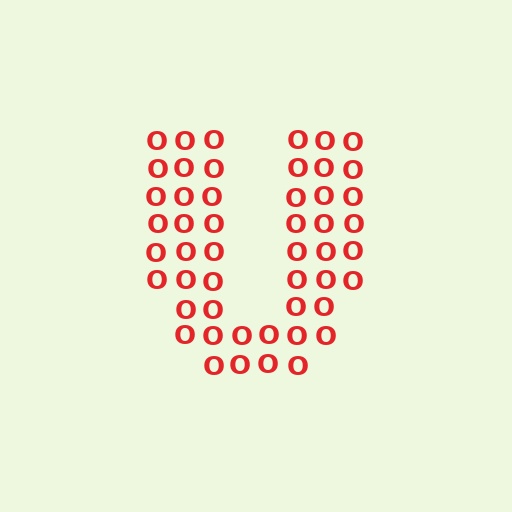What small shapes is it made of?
It is made of small letter O's.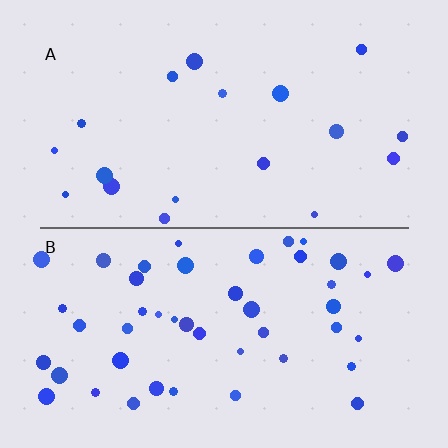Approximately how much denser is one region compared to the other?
Approximately 2.5× — region B over region A.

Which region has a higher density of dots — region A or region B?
B (the bottom).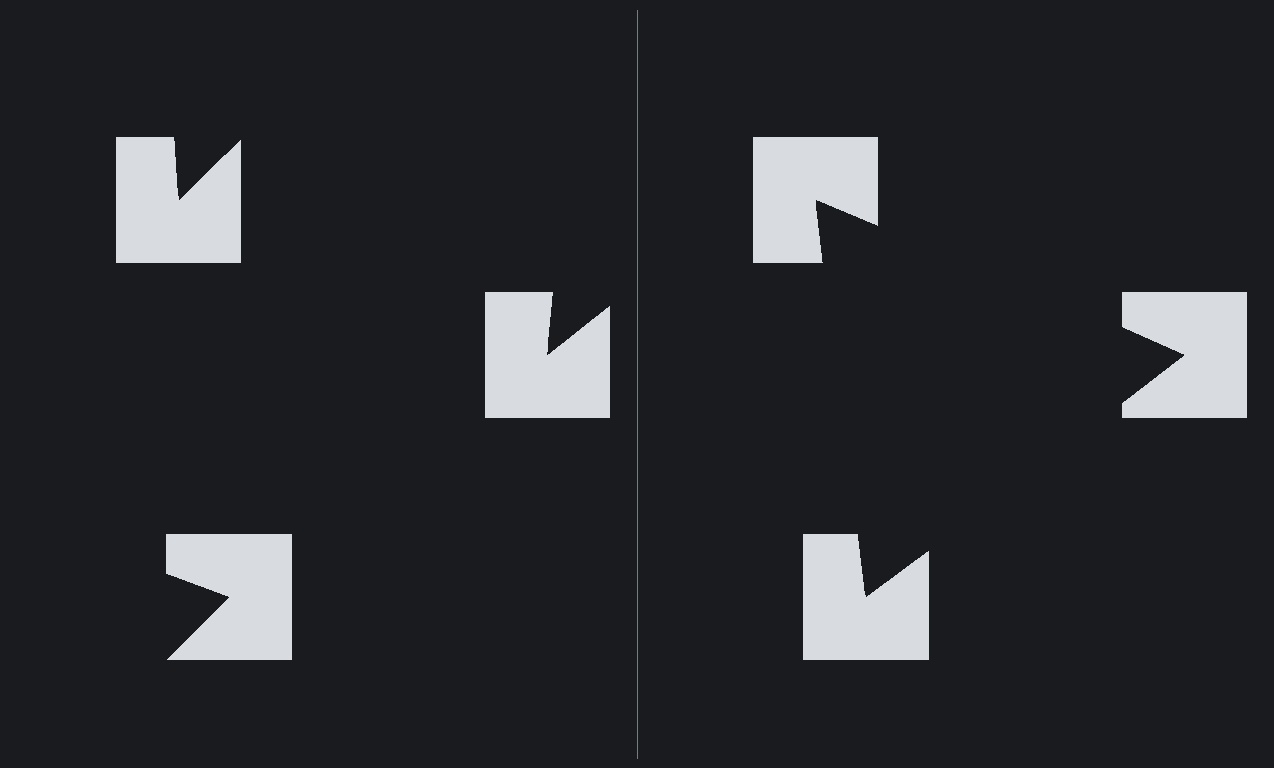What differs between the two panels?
The notched squares are positioned identically on both sides; only the wedge orientations differ. On the right they align to a triangle; on the left they are misaligned.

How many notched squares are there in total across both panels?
6 — 3 on each side.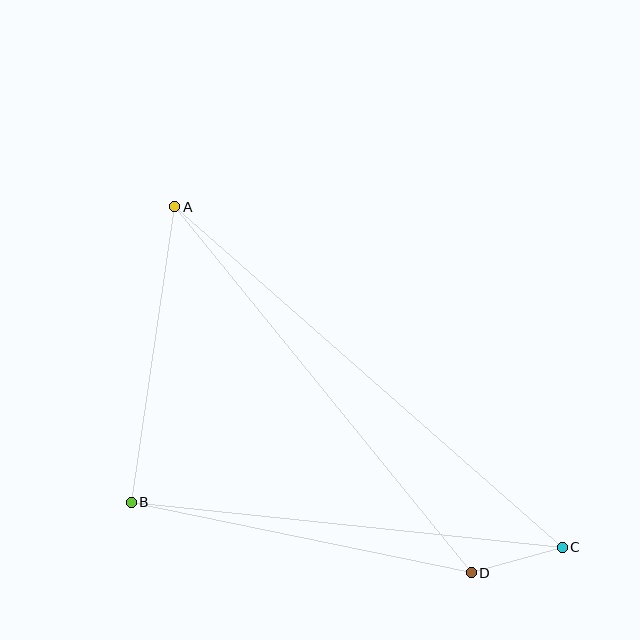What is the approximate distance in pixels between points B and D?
The distance between B and D is approximately 347 pixels.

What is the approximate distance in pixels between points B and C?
The distance between B and C is approximately 433 pixels.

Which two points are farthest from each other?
Points A and C are farthest from each other.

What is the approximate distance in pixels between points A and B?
The distance between A and B is approximately 299 pixels.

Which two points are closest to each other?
Points C and D are closest to each other.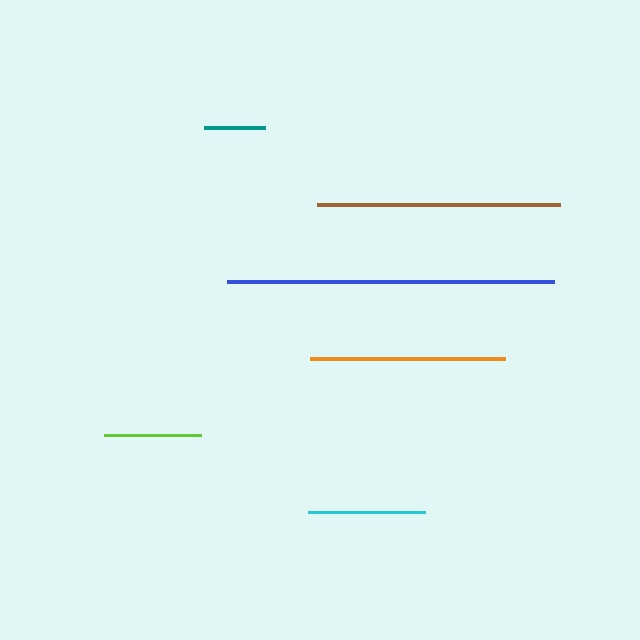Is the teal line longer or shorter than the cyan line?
The cyan line is longer than the teal line.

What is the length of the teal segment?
The teal segment is approximately 61 pixels long.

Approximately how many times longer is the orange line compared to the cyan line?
The orange line is approximately 1.7 times the length of the cyan line.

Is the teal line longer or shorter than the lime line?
The lime line is longer than the teal line.